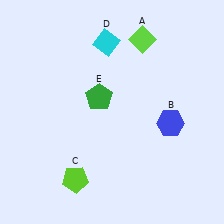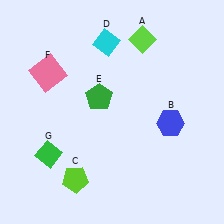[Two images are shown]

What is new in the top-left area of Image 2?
A pink square (F) was added in the top-left area of Image 2.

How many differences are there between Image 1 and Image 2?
There are 2 differences between the two images.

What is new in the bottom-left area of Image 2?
A green diamond (G) was added in the bottom-left area of Image 2.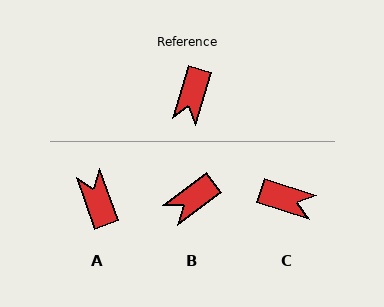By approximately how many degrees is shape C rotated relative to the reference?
Approximately 90 degrees counter-clockwise.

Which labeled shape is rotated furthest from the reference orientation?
A, about 143 degrees away.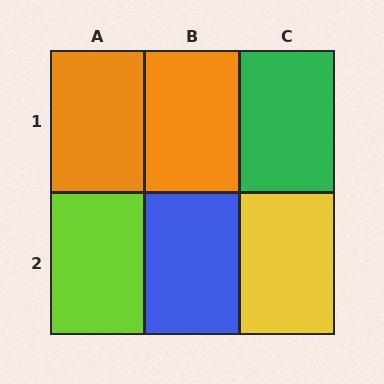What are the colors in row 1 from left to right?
Orange, orange, green.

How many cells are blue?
1 cell is blue.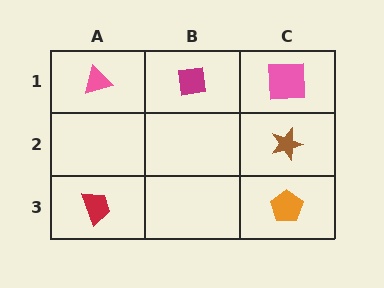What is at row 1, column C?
A pink square.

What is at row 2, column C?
A brown star.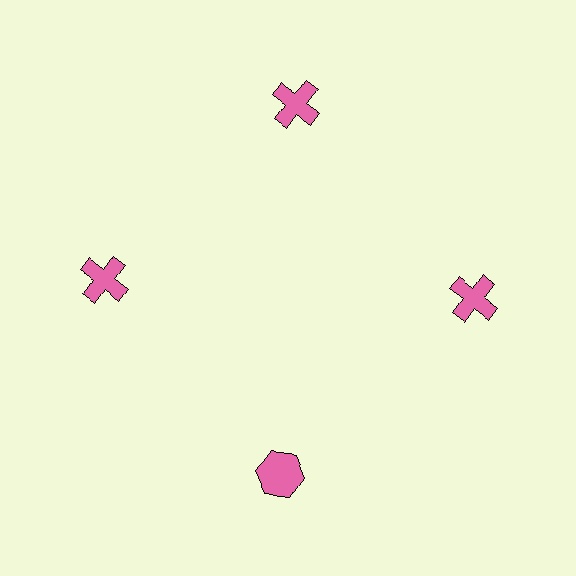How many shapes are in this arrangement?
There are 4 shapes arranged in a ring pattern.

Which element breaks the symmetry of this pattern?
The pink hexagon at roughly the 6 o'clock position breaks the symmetry. All other shapes are pink crosses.